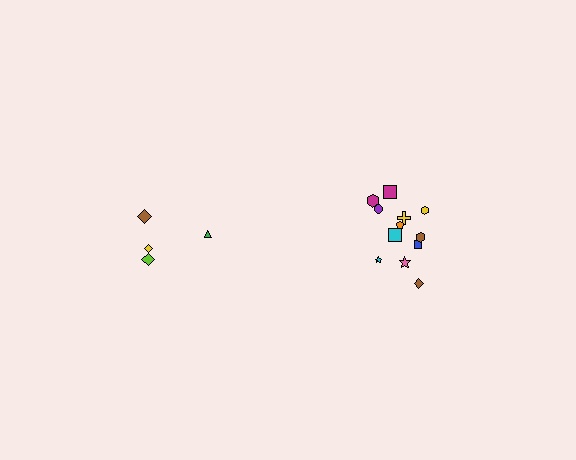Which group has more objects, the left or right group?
The right group.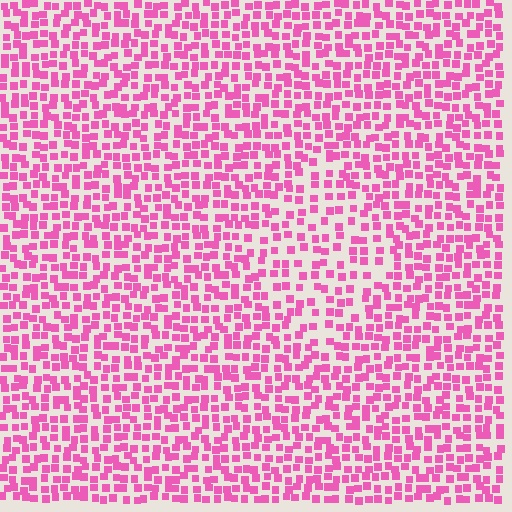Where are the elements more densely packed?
The elements are more densely packed outside the diamond boundary.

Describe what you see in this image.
The image contains small pink elements arranged at two different densities. A diamond-shaped region is visible where the elements are less densely packed than the surrounding area.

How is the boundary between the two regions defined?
The boundary is defined by a change in element density (approximately 1.6x ratio). All elements are the same color, size, and shape.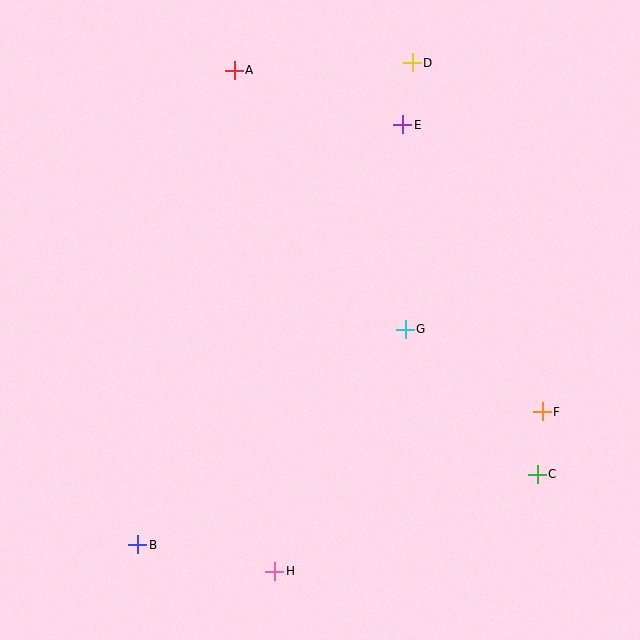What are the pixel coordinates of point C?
Point C is at (537, 474).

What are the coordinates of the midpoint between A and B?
The midpoint between A and B is at (186, 308).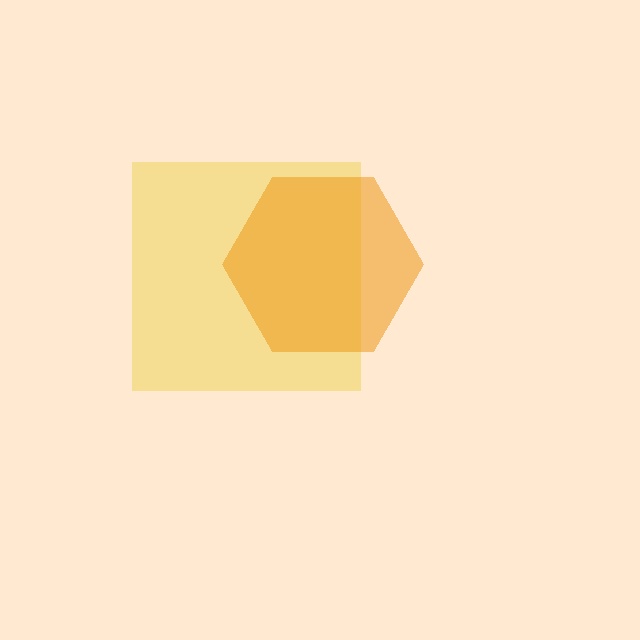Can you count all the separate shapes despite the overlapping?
Yes, there are 2 separate shapes.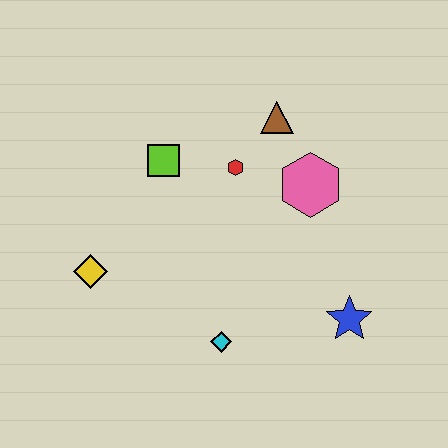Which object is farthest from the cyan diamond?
The brown triangle is farthest from the cyan diamond.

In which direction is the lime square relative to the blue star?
The lime square is to the left of the blue star.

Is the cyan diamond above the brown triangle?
No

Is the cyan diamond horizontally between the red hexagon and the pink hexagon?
No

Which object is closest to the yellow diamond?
The lime square is closest to the yellow diamond.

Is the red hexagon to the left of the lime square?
No